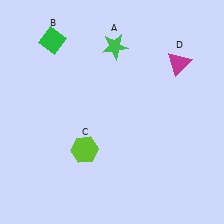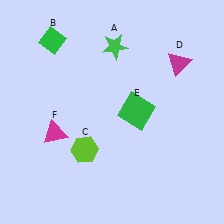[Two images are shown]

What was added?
A green square (E), a magenta triangle (F) were added in Image 2.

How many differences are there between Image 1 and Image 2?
There are 2 differences between the two images.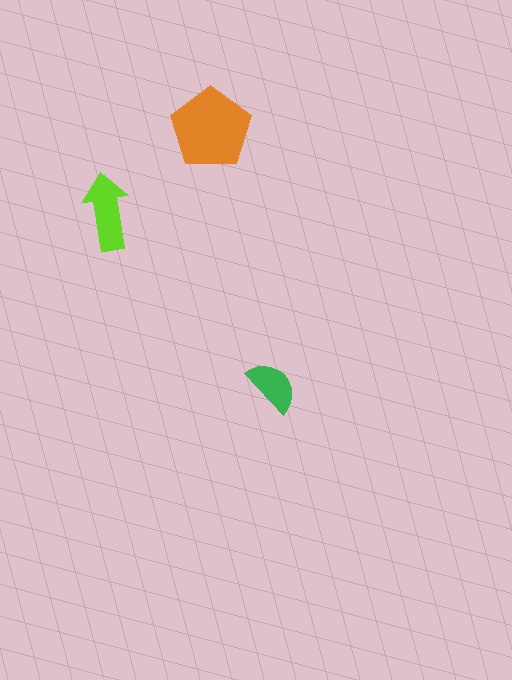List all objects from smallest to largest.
The green semicircle, the lime arrow, the orange pentagon.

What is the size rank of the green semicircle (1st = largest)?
3rd.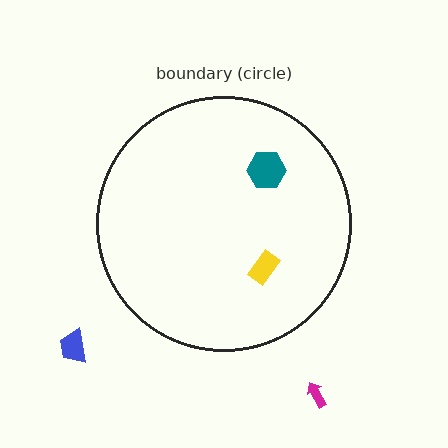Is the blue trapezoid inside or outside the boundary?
Outside.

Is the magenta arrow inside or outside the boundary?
Outside.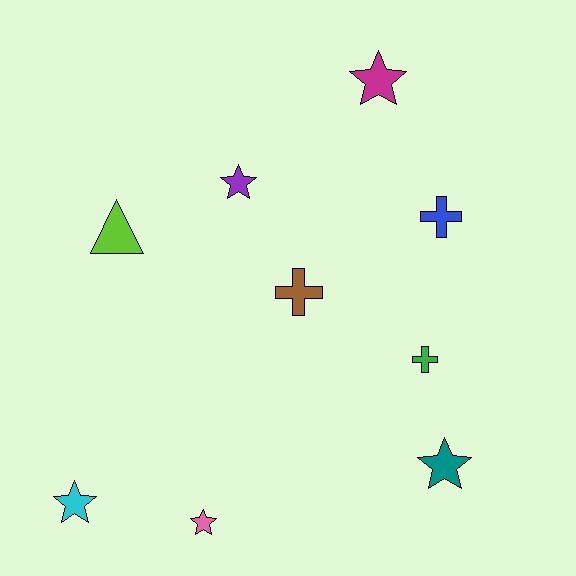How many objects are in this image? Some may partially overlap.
There are 9 objects.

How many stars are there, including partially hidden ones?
There are 5 stars.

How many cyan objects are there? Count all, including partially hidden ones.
There is 1 cyan object.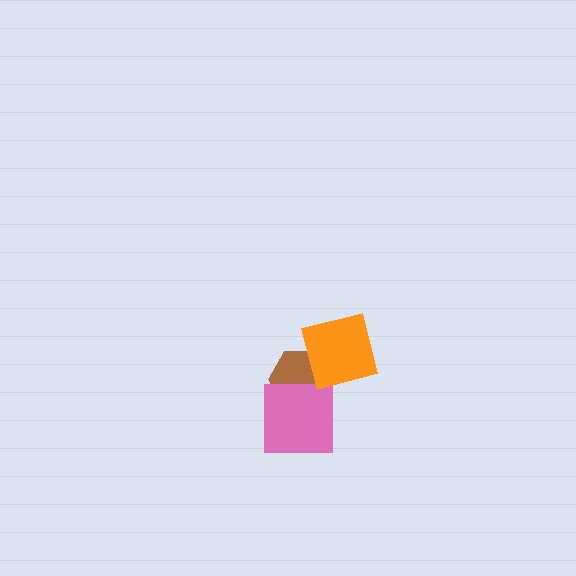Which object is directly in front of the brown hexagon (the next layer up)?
The pink square is directly in front of the brown hexagon.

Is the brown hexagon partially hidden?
Yes, it is partially covered by another shape.